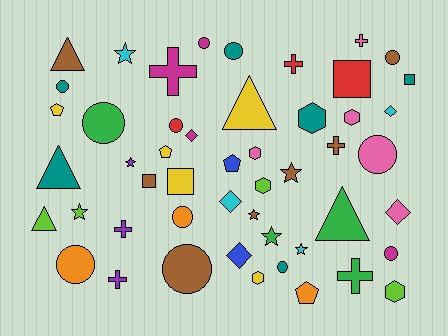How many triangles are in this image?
There are 5 triangles.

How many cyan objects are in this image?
There are 4 cyan objects.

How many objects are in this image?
There are 50 objects.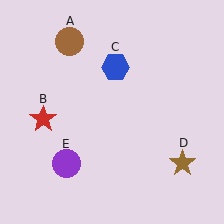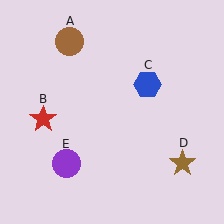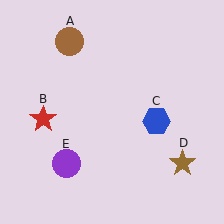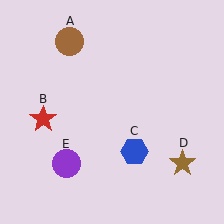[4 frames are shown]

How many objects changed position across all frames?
1 object changed position: blue hexagon (object C).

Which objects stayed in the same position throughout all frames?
Brown circle (object A) and red star (object B) and brown star (object D) and purple circle (object E) remained stationary.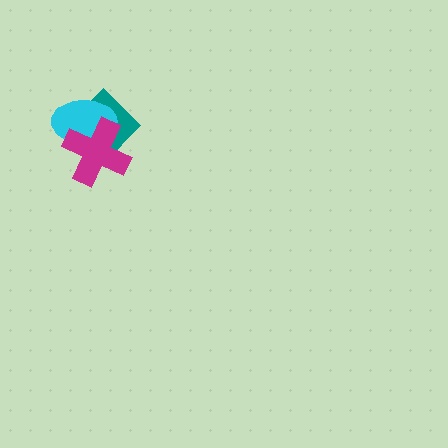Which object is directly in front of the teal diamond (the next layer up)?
The cyan ellipse is directly in front of the teal diamond.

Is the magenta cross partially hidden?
No, no other shape covers it.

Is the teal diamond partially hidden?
Yes, it is partially covered by another shape.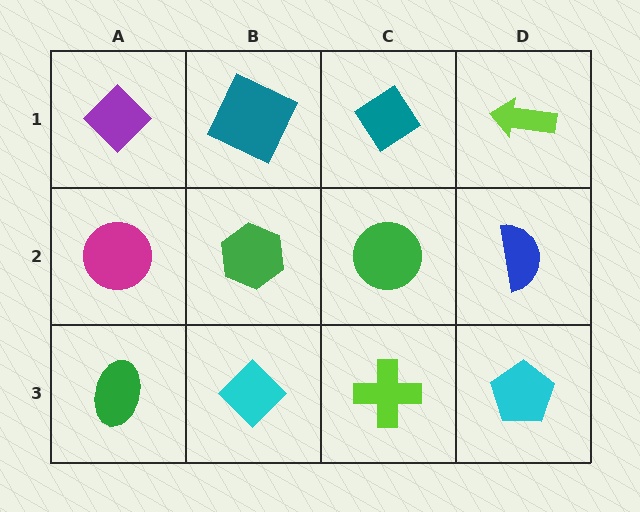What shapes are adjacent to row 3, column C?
A green circle (row 2, column C), a cyan diamond (row 3, column B), a cyan pentagon (row 3, column D).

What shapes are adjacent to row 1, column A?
A magenta circle (row 2, column A), a teal square (row 1, column B).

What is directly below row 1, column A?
A magenta circle.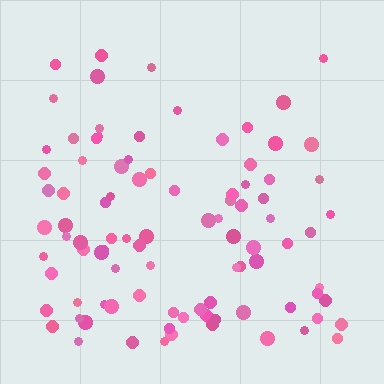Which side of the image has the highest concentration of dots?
The bottom.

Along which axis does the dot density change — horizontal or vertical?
Vertical.